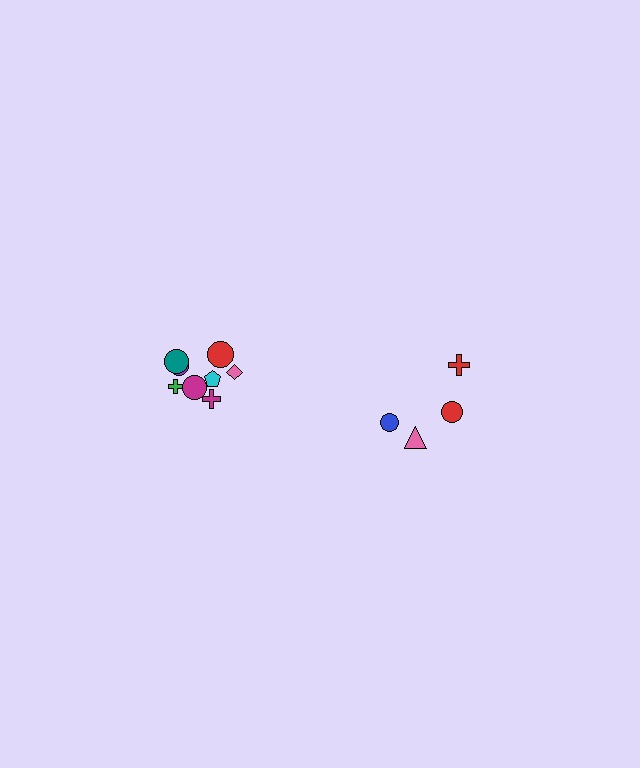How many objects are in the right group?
There are 4 objects.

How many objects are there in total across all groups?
There are 12 objects.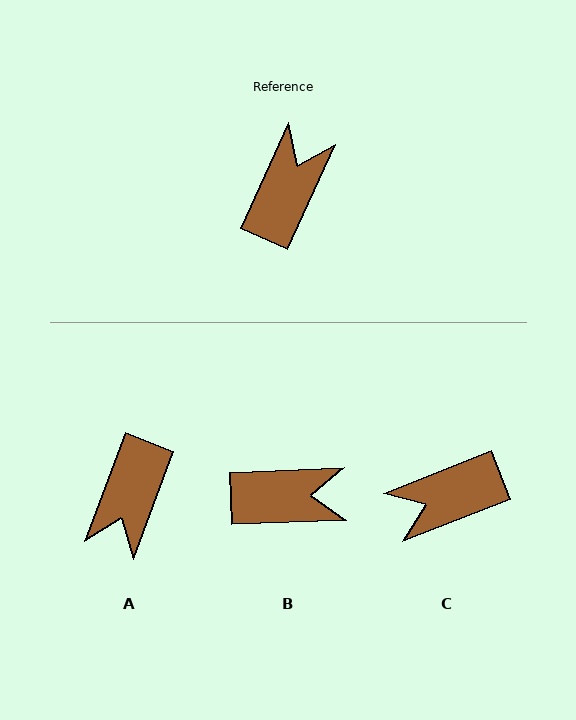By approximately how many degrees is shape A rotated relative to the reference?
Approximately 176 degrees clockwise.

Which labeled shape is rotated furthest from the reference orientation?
A, about 176 degrees away.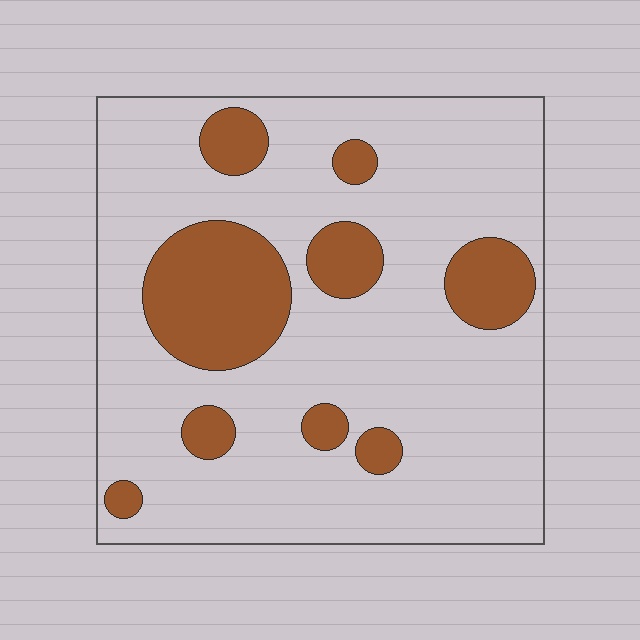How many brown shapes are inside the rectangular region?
9.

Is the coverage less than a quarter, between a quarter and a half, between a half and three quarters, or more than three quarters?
Less than a quarter.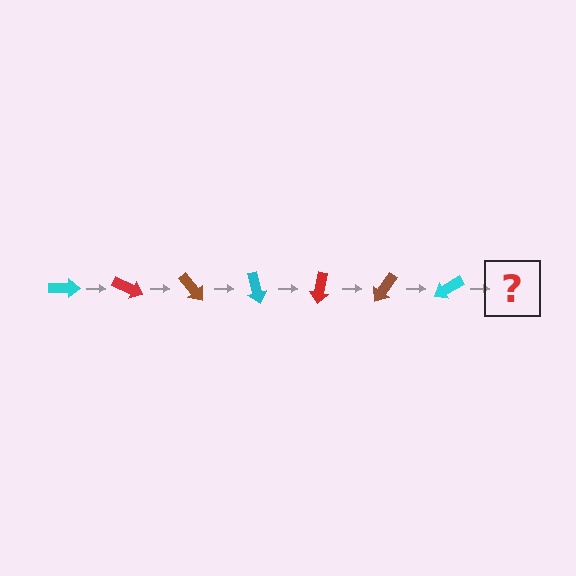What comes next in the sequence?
The next element should be a red arrow, rotated 175 degrees from the start.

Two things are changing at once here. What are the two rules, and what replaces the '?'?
The two rules are that it rotates 25 degrees each step and the color cycles through cyan, red, and brown. The '?' should be a red arrow, rotated 175 degrees from the start.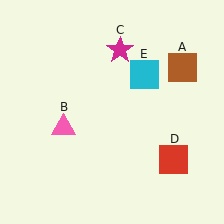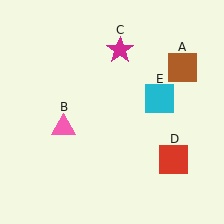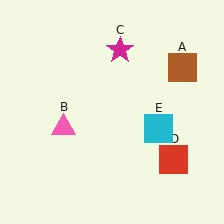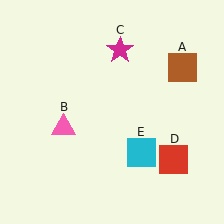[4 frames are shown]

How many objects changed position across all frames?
1 object changed position: cyan square (object E).